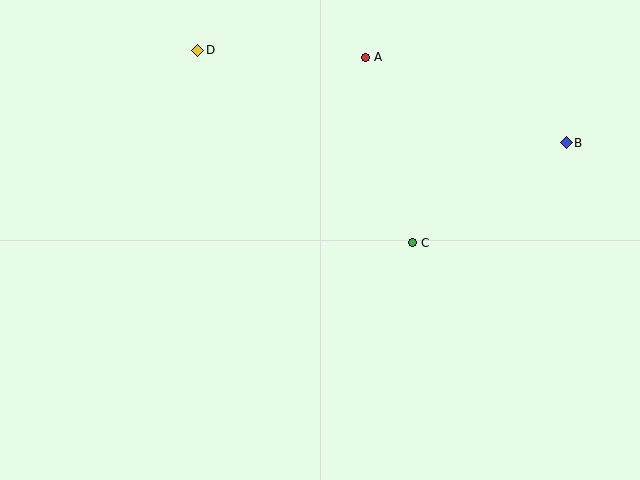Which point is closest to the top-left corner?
Point D is closest to the top-left corner.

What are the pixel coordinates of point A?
Point A is at (366, 57).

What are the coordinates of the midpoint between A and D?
The midpoint between A and D is at (282, 54).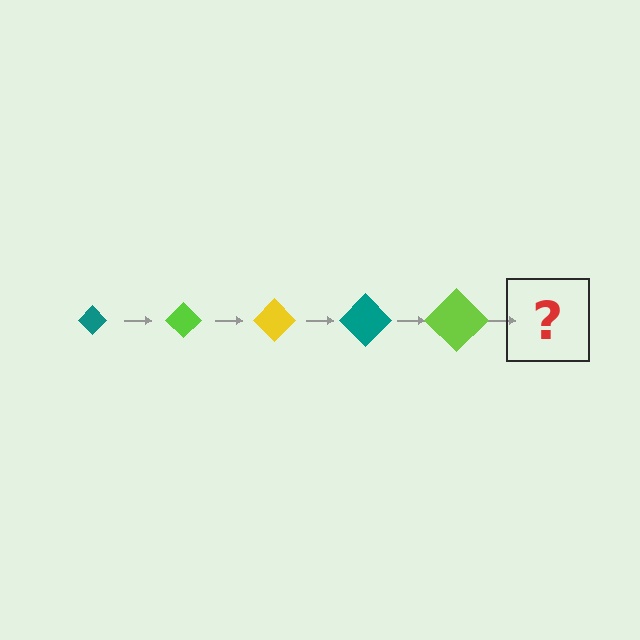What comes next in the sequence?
The next element should be a yellow diamond, larger than the previous one.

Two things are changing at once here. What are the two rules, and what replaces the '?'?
The two rules are that the diamond grows larger each step and the color cycles through teal, lime, and yellow. The '?' should be a yellow diamond, larger than the previous one.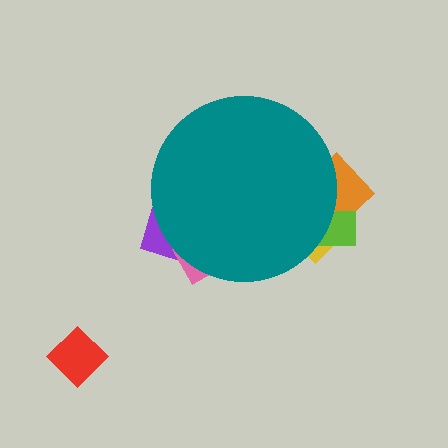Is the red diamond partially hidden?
No, the red diamond is fully visible.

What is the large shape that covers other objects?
A teal circle.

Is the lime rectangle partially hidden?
Yes, the lime rectangle is partially hidden behind the teal circle.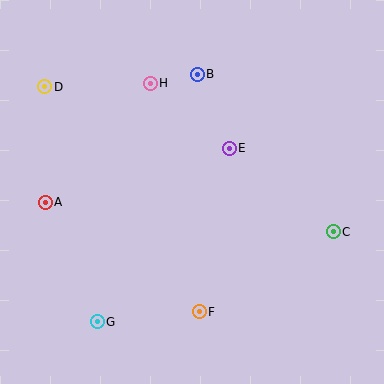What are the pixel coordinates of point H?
Point H is at (150, 83).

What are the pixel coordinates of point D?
Point D is at (45, 87).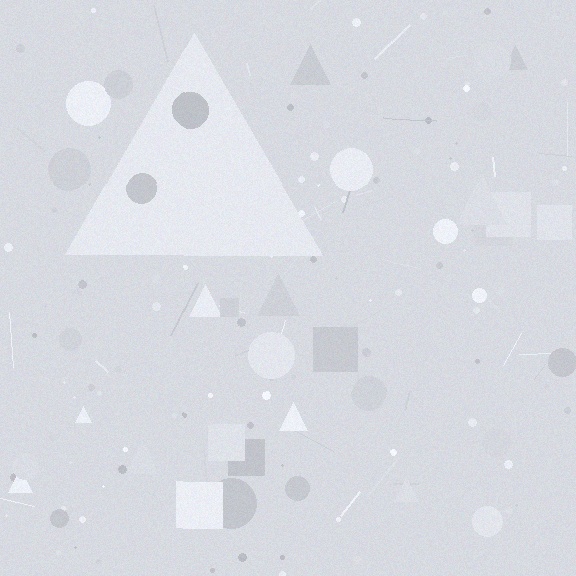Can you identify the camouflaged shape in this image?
The camouflaged shape is a triangle.